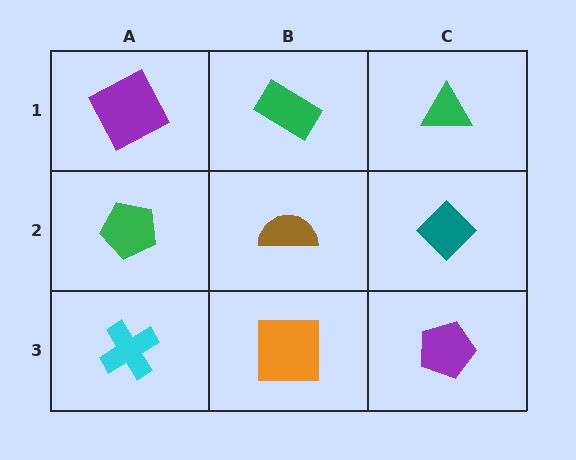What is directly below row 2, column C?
A purple pentagon.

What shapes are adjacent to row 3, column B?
A brown semicircle (row 2, column B), a cyan cross (row 3, column A), a purple pentagon (row 3, column C).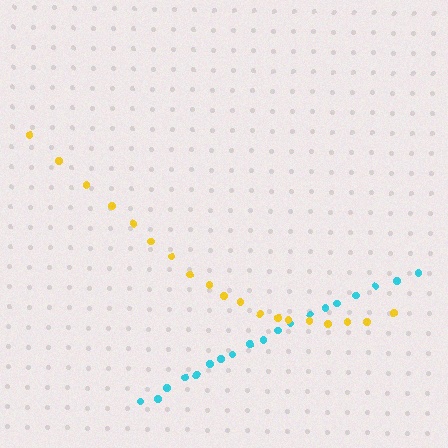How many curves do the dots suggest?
There are 2 distinct paths.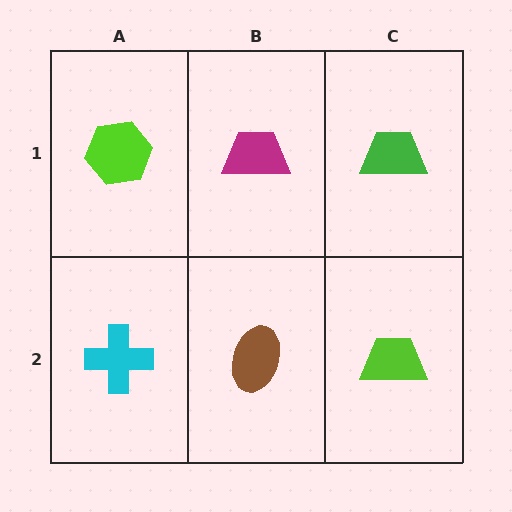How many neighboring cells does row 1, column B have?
3.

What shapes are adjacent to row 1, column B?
A brown ellipse (row 2, column B), a lime hexagon (row 1, column A), a green trapezoid (row 1, column C).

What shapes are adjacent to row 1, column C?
A lime trapezoid (row 2, column C), a magenta trapezoid (row 1, column B).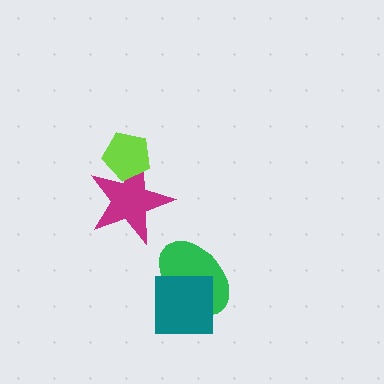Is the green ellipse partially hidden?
Yes, it is partially covered by another shape.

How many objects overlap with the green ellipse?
1 object overlaps with the green ellipse.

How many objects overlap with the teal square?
1 object overlaps with the teal square.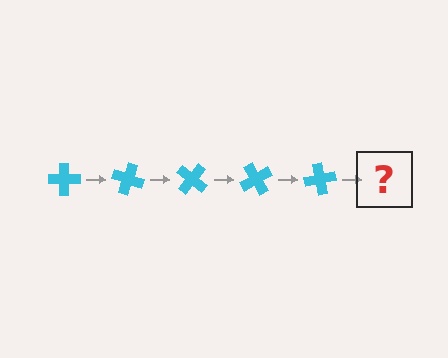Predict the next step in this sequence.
The next step is a cyan cross rotated 100 degrees.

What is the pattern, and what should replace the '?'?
The pattern is that the cross rotates 20 degrees each step. The '?' should be a cyan cross rotated 100 degrees.